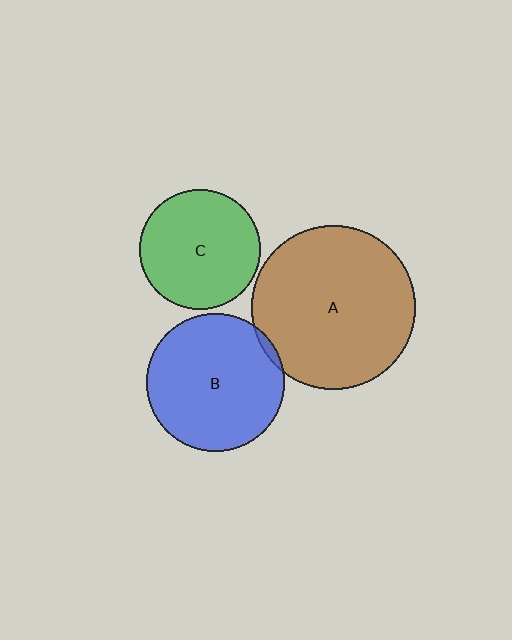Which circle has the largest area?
Circle A (brown).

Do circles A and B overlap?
Yes.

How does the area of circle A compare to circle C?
Approximately 1.9 times.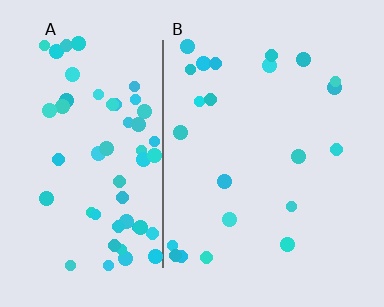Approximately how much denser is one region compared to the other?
Approximately 2.7× — region A over region B.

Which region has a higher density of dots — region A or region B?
A (the left).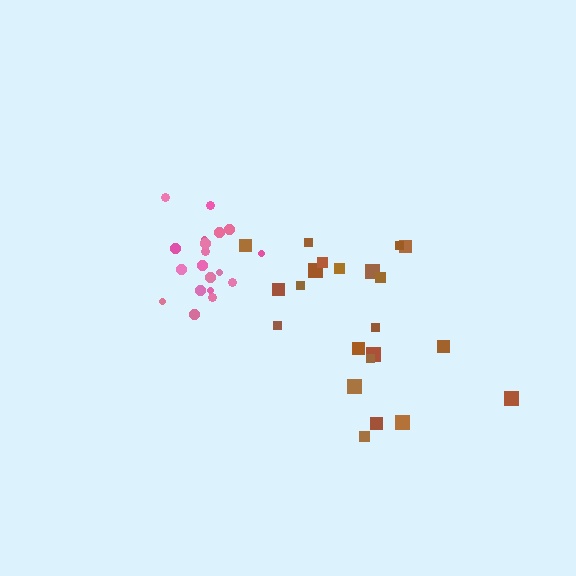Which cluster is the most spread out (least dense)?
Brown.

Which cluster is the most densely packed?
Pink.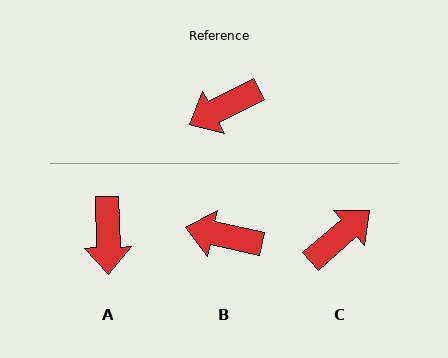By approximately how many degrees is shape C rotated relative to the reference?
Approximately 166 degrees clockwise.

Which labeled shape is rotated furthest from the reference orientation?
C, about 166 degrees away.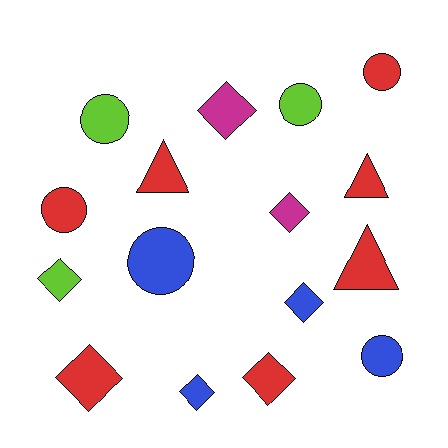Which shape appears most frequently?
Diamond, with 7 objects.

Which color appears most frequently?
Red, with 7 objects.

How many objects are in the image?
There are 16 objects.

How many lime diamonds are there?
There is 1 lime diamond.